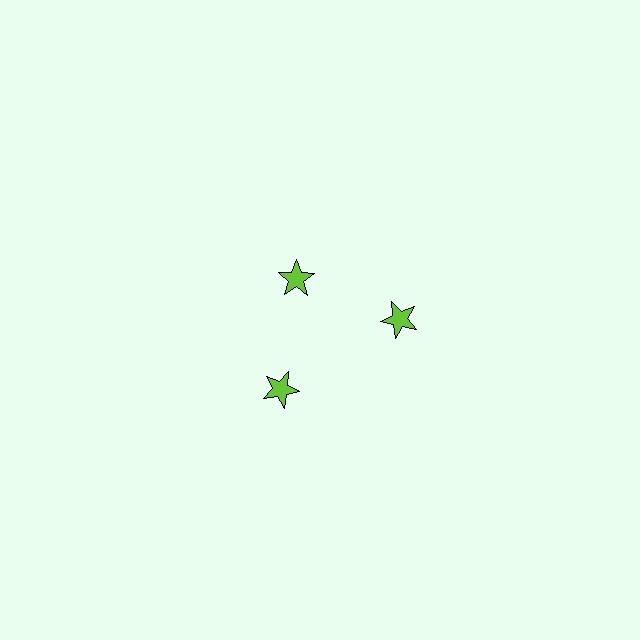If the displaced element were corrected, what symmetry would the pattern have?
It would have 3-fold rotational symmetry — the pattern would map onto itself every 120 degrees.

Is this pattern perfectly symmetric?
No. The 3 lime stars are arranged in a ring, but one element near the 11 o'clock position is pulled inward toward the center, breaking the 3-fold rotational symmetry.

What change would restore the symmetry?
The symmetry would be restored by moving it outward, back onto the ring so that all 3 stars sit at equal angles and equal distance from the center.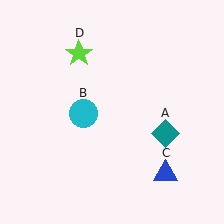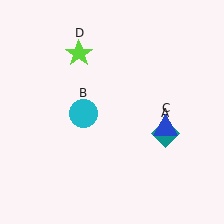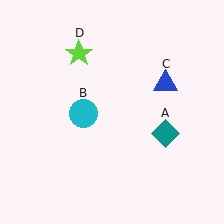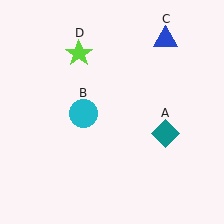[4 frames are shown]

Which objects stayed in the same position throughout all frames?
Teal diamond (object A) and cyan circle (object B) and lime star (object D) remained stationary.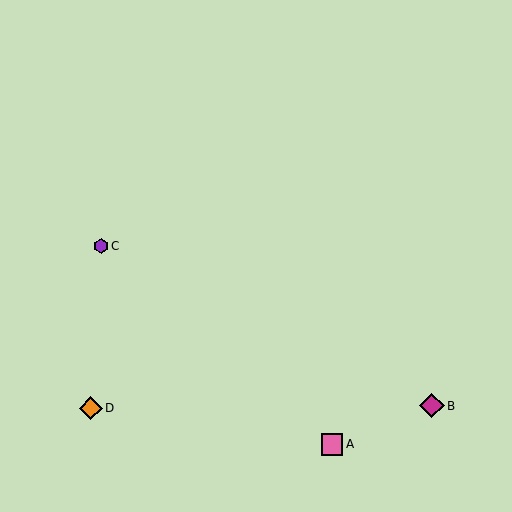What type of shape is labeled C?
Shape C is a purple hexagon.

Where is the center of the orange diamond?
The center of the orange diamond is at (91, 408).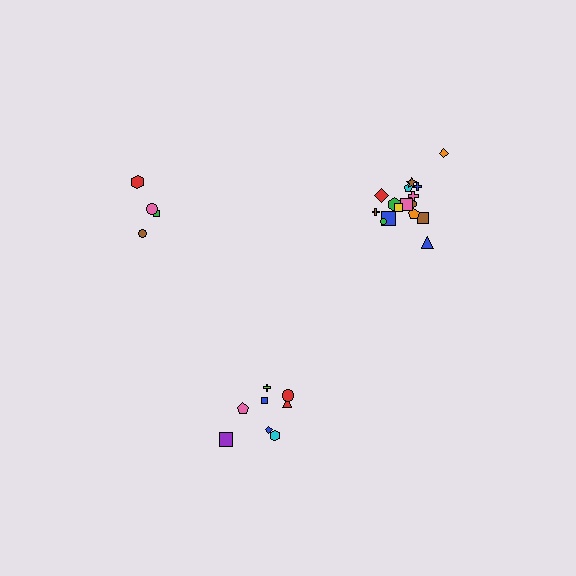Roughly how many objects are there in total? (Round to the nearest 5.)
Roughly 30 objects in total.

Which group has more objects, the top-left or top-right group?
The top-right group.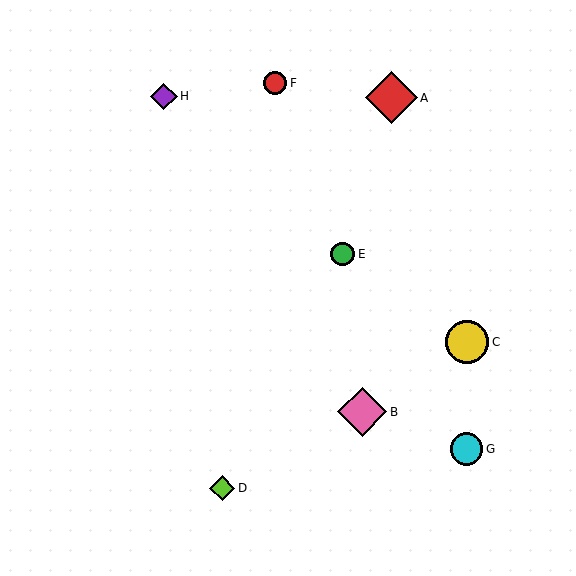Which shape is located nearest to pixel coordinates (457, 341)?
The yellow circle (labeled C) at (467, 342) is nearest to that location.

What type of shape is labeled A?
Shape A is a red diamond.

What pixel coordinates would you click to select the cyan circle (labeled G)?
Click at (466, 449) to select the cyan circle G.